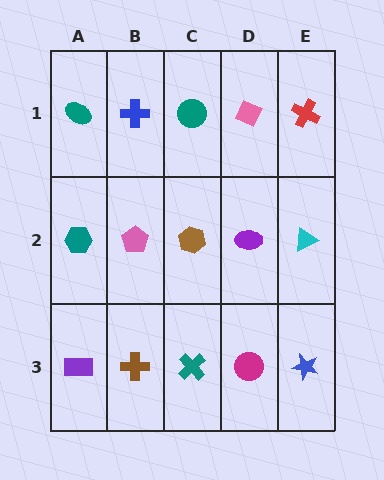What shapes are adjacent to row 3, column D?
A purple ellipse (row 2, column D), a teal cross (row 3, column C), a blue star (row 3, column E).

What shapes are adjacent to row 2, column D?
A pink diamond (row 1, column D), a magenta circle (row 3, column D), a brown hexagon (row 2, column C), a cyan triangle (row 2, column E).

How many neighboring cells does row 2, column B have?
4.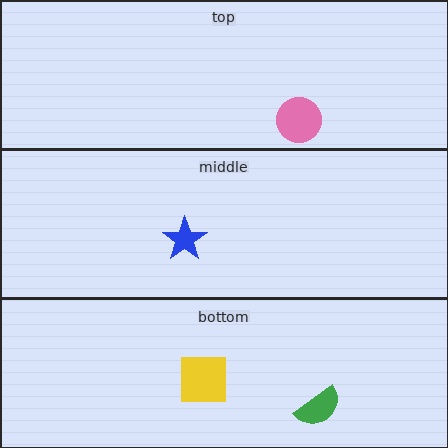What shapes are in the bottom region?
The yellow square, the green semicircle.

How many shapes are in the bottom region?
2.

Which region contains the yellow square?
The bottom region.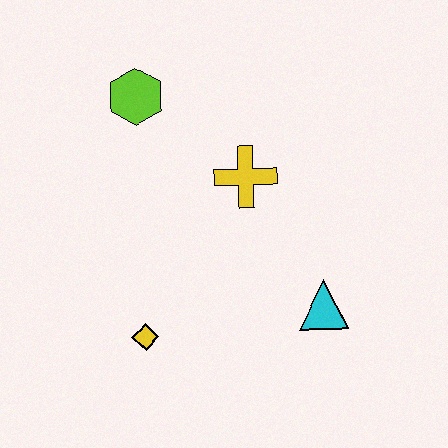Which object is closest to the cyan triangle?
The yellow cross is closest to the cyan triangle.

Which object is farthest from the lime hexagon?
The cyan triangle is farthest from the lime hexagon.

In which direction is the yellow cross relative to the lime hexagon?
The yellow cross is to the right of the lime hexagon.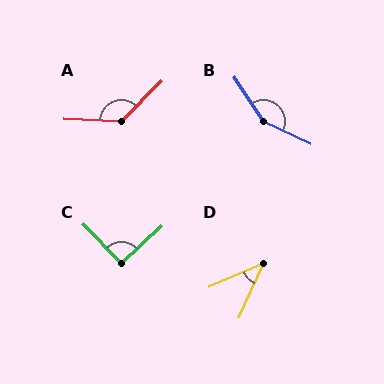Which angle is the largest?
B, at approximately 149 degrees.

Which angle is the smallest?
D, at approximately 42 degrees.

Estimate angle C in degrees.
Approximately 91 degrees.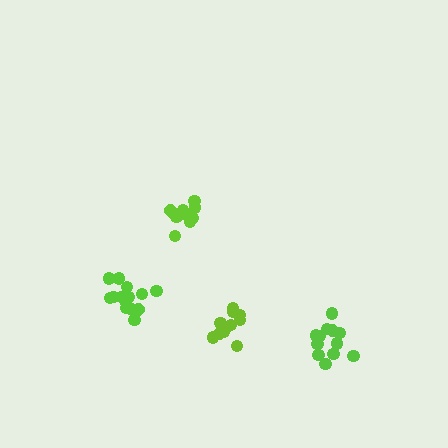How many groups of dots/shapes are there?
There are 4 groups.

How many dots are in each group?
Group 1: 10 dots, Group 2: 11 dots, Group 3: 14 dots, Group 4: 12 dots (47 total).